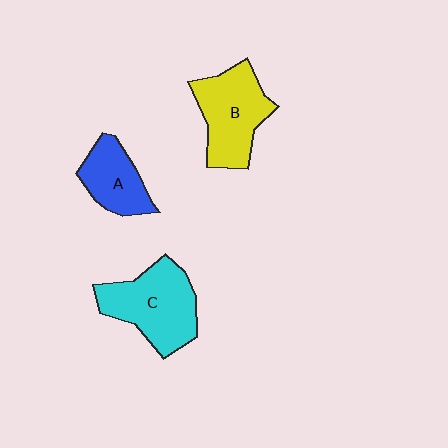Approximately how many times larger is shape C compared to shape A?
Approximately 1.6 times.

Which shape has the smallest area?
Shape A (blue).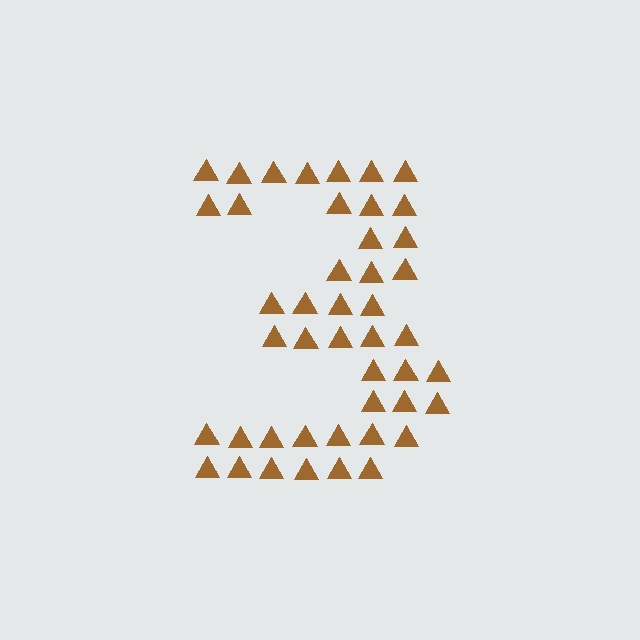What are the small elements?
The small elements are triangles.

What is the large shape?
The large shape is the digit 3.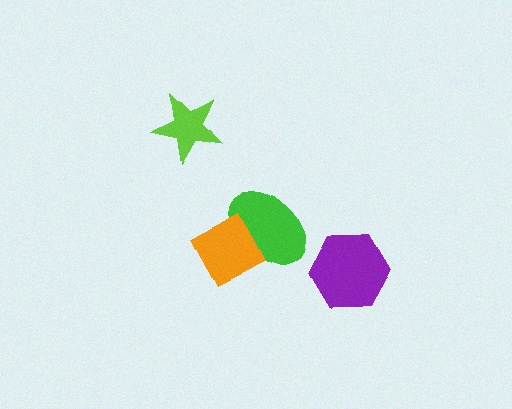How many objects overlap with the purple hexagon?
0 objects overlap with the purple hexagon.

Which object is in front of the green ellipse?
The orange diamond is in front of the green ellipse.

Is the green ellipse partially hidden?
Yes, it is partially covered by another shape.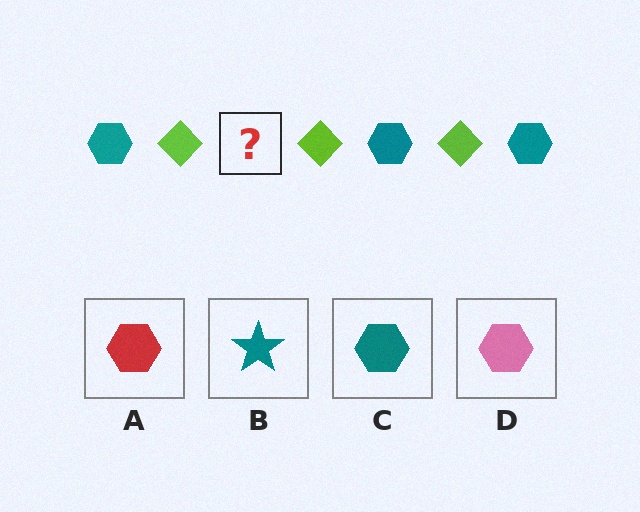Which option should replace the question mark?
Option C.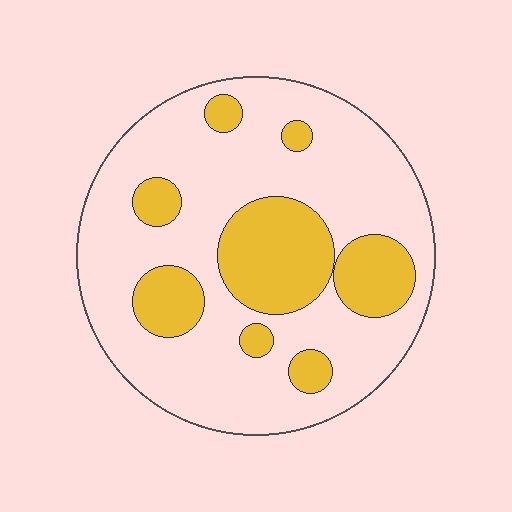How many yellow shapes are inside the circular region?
8.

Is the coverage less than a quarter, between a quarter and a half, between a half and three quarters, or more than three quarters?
Between a quarter and a half.